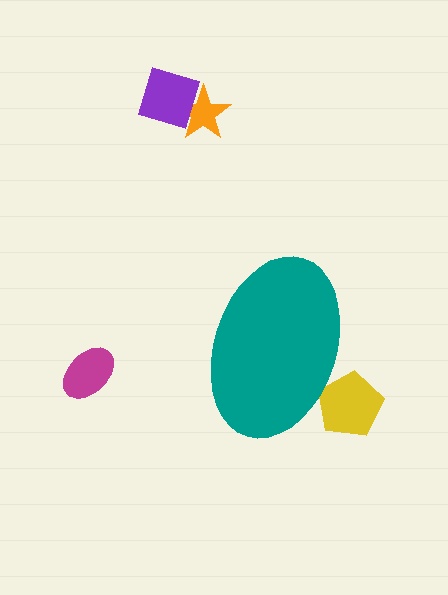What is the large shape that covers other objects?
A teal ellipse.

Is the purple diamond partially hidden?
No, the purple diamond is fully visible.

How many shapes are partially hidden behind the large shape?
1 shape is partially hidden.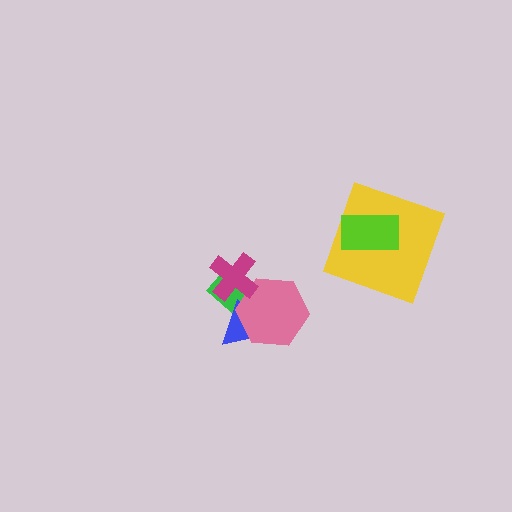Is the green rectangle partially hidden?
Yes, it is partially covered by another shape.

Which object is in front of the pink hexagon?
The magenta cross is in front of the pink hexagon.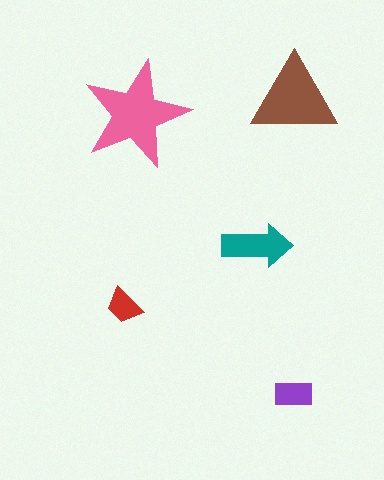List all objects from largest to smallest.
The pink star, the brown triangle, the teal arrow, the purple rectangle, the red trapezoid.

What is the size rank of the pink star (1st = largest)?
1st.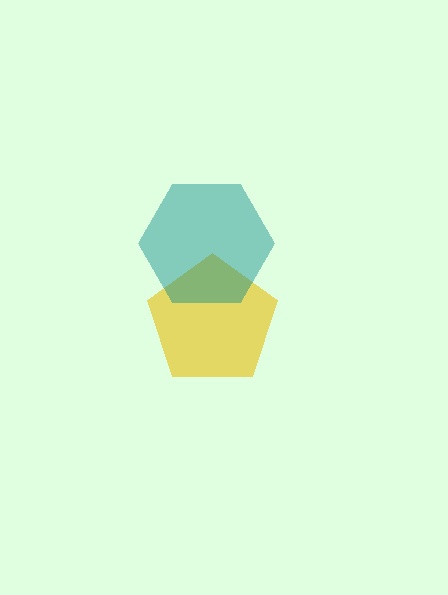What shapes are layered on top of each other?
The layered shapes are: a yellow pentagon, a teal hexagon.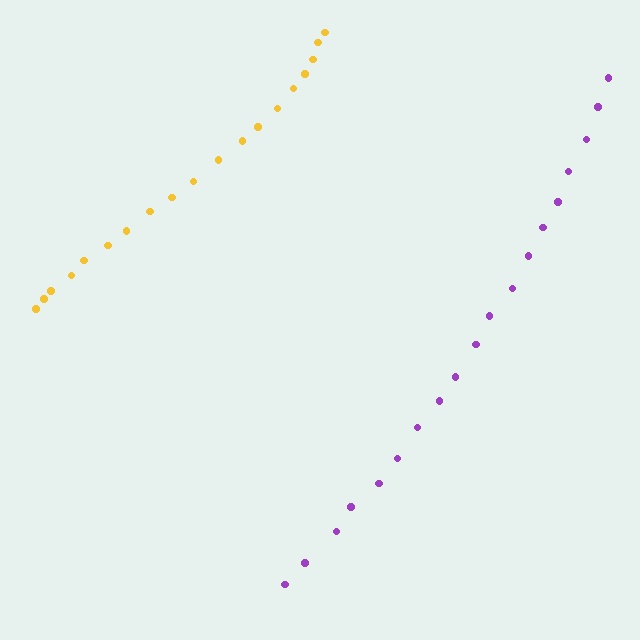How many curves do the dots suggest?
There are 2 distinct paths.